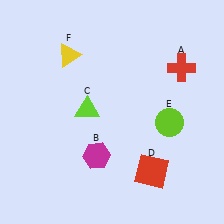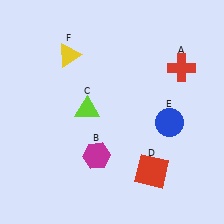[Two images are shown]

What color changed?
The circle (E) changed from lime in Image 1 to blue in Image 2.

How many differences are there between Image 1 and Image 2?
There is 1 difference between the two images.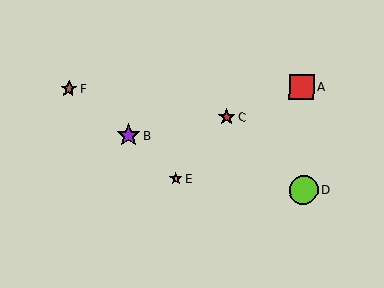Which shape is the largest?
The lime circle (labeled D) is the largest.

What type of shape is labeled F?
Shape F is a brown star.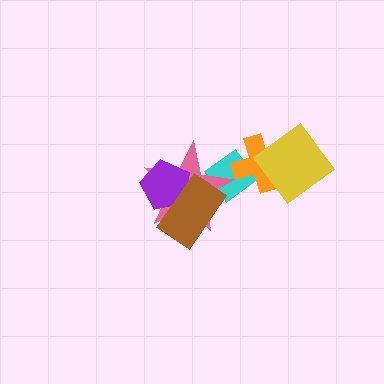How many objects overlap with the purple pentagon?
2 objects overlap with the purple pentagon.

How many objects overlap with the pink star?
3 objects overlap with the pink star.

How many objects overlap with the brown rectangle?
3 objects overlap with the brown rectangle.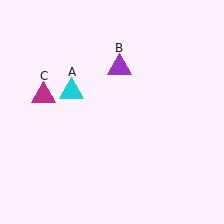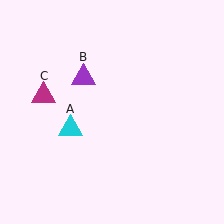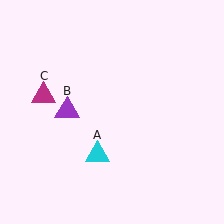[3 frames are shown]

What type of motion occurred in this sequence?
The cyan triangle (object A), purple triangle (object B) rotated counterclockwise around the center of the scene.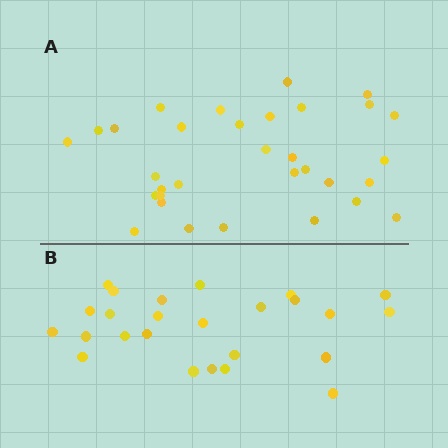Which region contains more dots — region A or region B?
Region A (the top region) has more dots.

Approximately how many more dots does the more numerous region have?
Region A has roughly 8 or so more dots than region B.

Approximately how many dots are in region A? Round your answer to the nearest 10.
About 30 dots. (The exact count is 32, which rounds to 30.)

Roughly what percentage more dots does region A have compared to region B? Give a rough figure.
About 30% more.